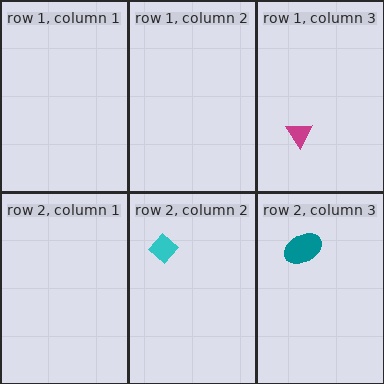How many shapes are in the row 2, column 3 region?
1.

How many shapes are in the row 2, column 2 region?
1.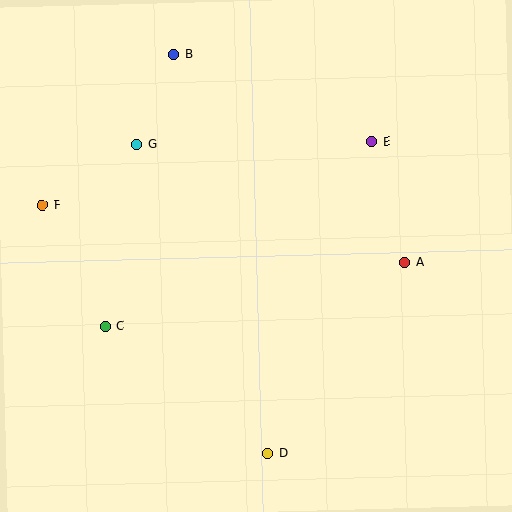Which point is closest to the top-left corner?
Point B is closest to the top-left corner.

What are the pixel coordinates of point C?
Point C is at (105, 326).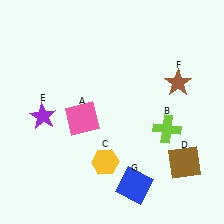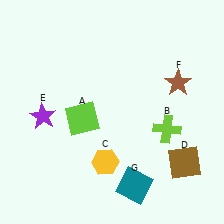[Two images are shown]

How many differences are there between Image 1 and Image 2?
There are 2 differences between the two images.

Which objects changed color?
A changed from pink to lime. G changed from blue to teal.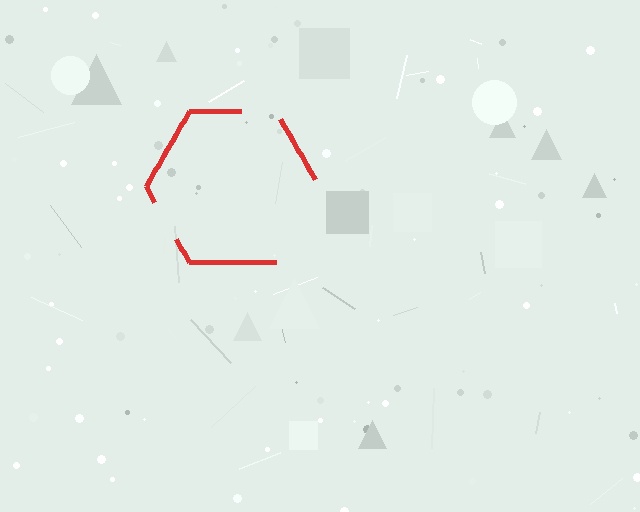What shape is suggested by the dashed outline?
The dashed outline suggests a hexagon.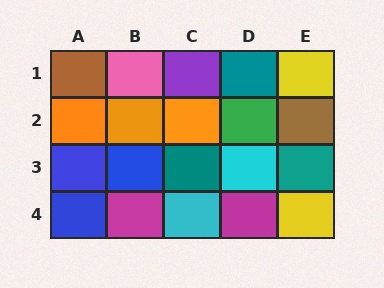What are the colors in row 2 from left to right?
Orange, orange, orange, green, brown.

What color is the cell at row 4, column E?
Yellow.